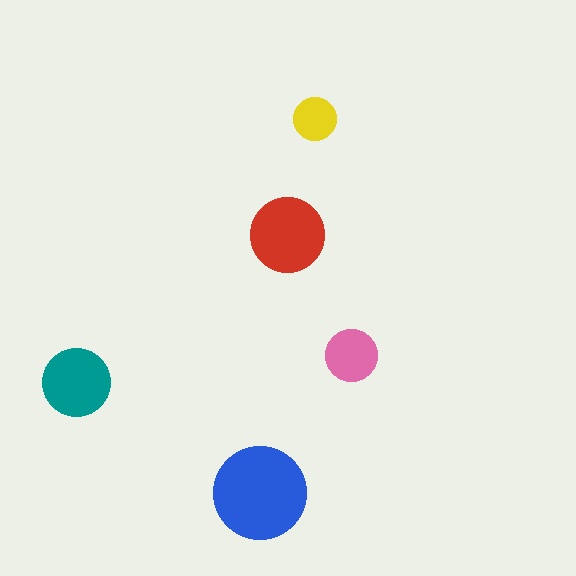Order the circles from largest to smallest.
the blue one, the red one, the teal one, the pink one, the yellow one.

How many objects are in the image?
There are 5 objects in the image.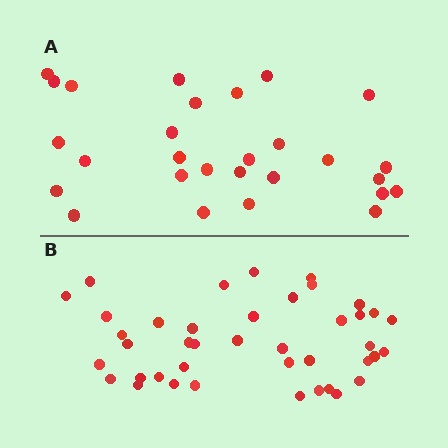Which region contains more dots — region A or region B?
Region B (the bottom region) has more dots.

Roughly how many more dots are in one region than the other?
Region B has approximately 15 more dots than region A.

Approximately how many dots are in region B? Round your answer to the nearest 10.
About 40 dots. (The exact count is 41, which rounds to 40.)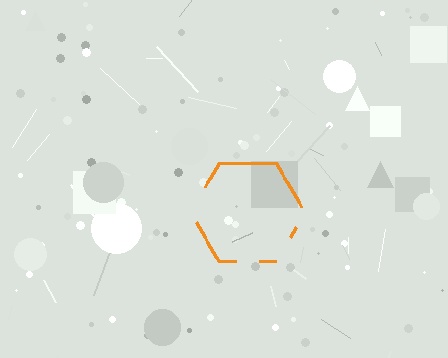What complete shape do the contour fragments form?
The contour fragments form a hexagon.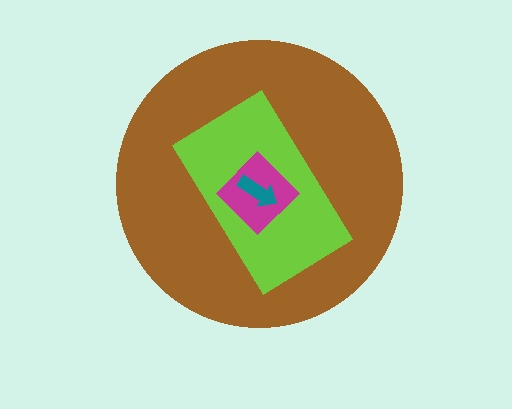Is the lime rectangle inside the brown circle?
Yes.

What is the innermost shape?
The teal arrow.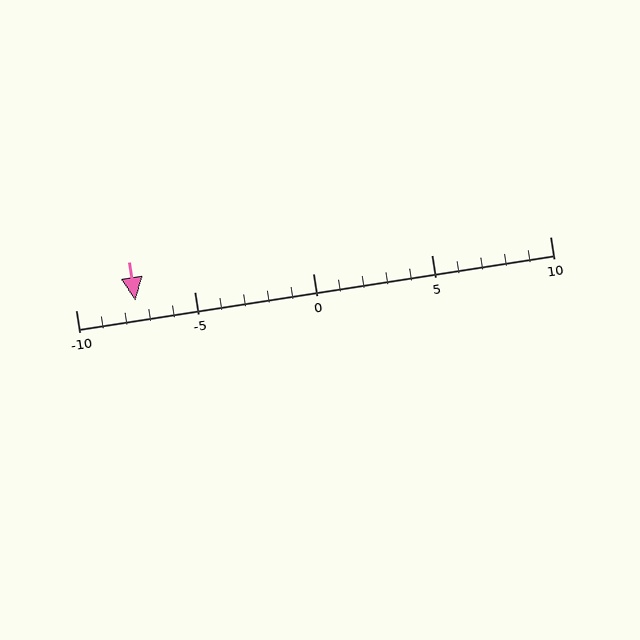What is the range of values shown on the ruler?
The ruler shows values from -10 to 10.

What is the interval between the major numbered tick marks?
The major tick marks are spaced 5 units apart.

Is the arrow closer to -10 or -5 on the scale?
The arrow is closer to -5.